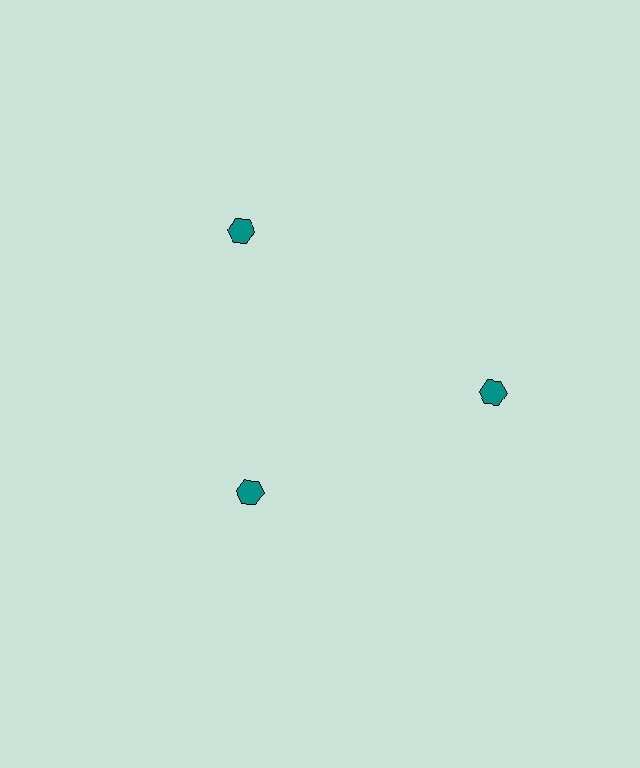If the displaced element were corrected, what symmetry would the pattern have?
It would have 3-fold rotational symmetry — the pattern would map onto itself every 120 degrees.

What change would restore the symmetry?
The symmetry would be restored by moving it outward, back onto the ring so that all 3 hexagons sit at equal angles and equal distance from the center.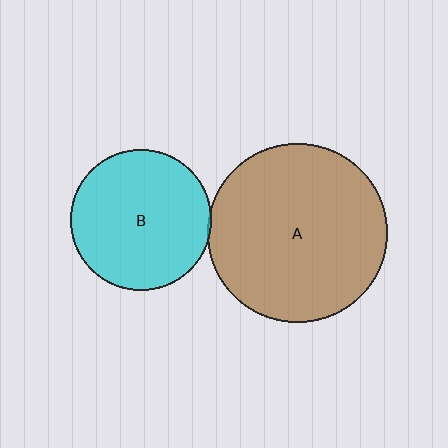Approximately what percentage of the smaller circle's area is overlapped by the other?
Approximately 5%.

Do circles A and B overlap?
Yes.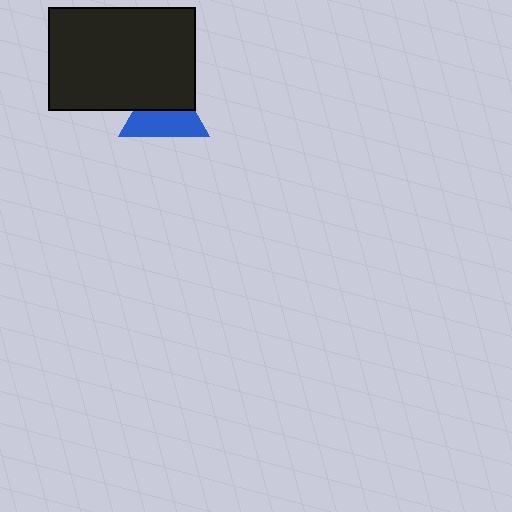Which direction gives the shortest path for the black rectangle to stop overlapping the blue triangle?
Moving up gives the shortest separation.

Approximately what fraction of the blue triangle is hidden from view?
Roughly 46% of the blue triangle is hidden behind the black rectangle.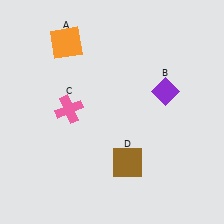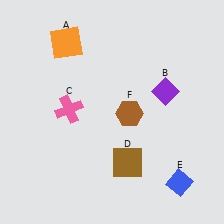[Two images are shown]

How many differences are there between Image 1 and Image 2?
There are 2 differences between the two images.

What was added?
A blue diamond (E), a brown hexagon (F) were added in Image 2.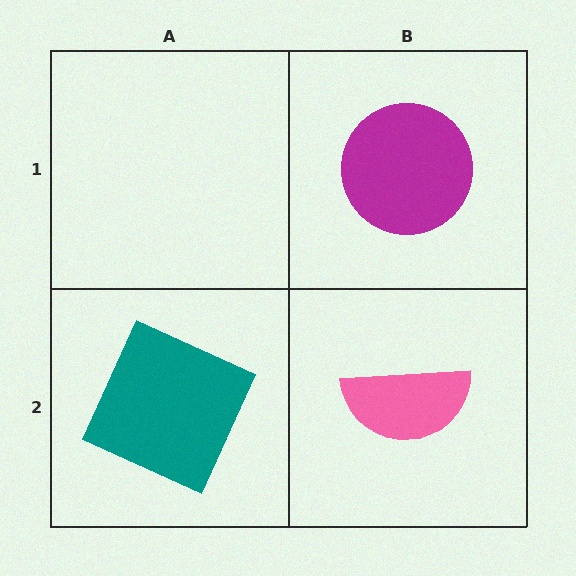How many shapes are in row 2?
2 shapes.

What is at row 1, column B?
A magenta circle.